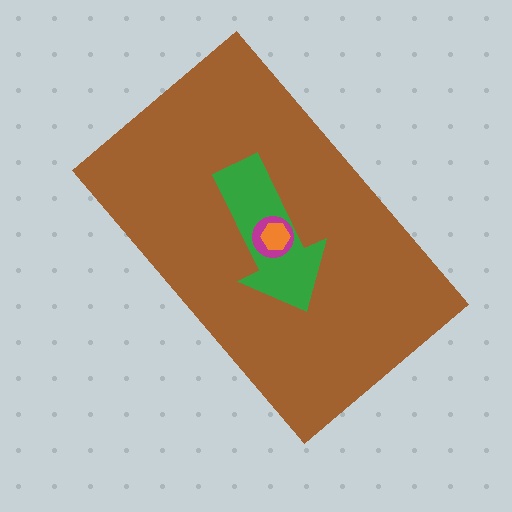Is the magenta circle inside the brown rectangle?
Yes.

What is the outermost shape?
The brown rectangle.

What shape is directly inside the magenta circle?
The orange hexagon.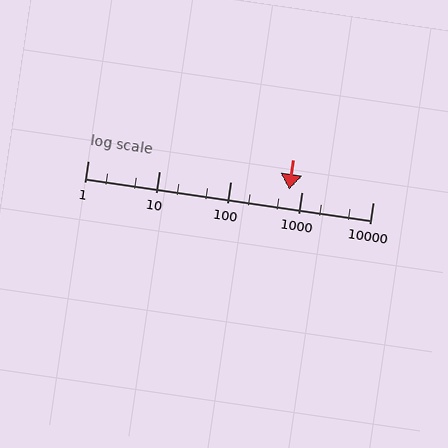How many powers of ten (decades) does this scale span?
The scale spans 4 decades, from 1 to 10000.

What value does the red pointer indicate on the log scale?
The pointer indicates approximately 660.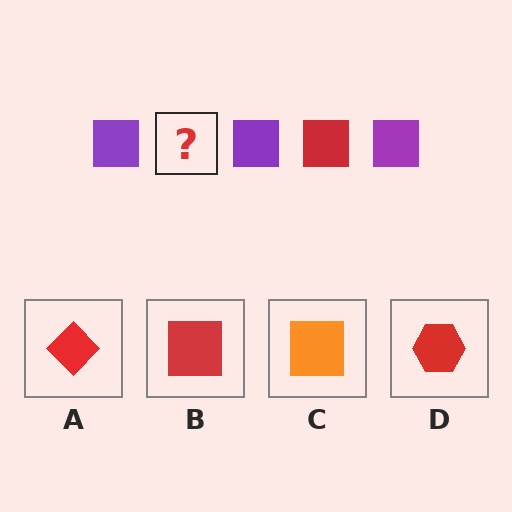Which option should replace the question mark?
Option B.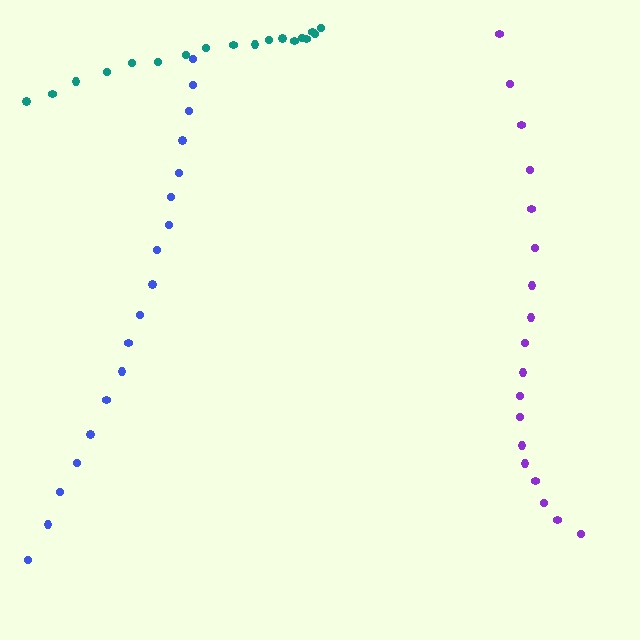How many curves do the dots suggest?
There are 3 distinct paths.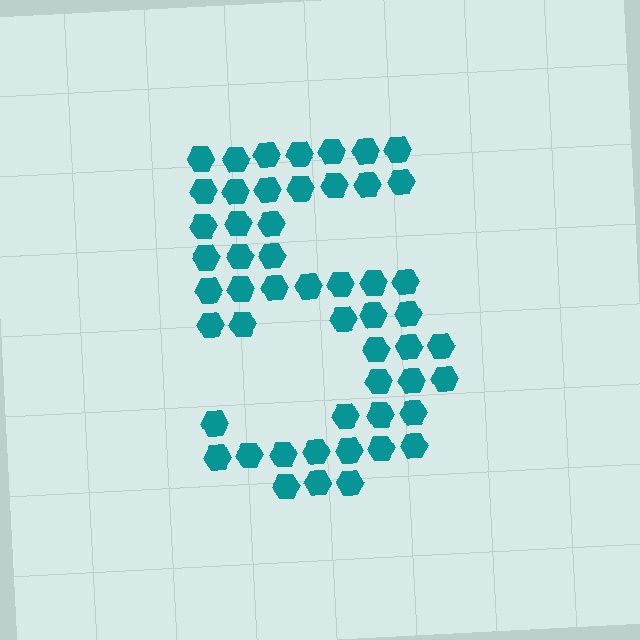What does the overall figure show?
The overall figure shows the digit 5.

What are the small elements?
The small elements are hexagons.